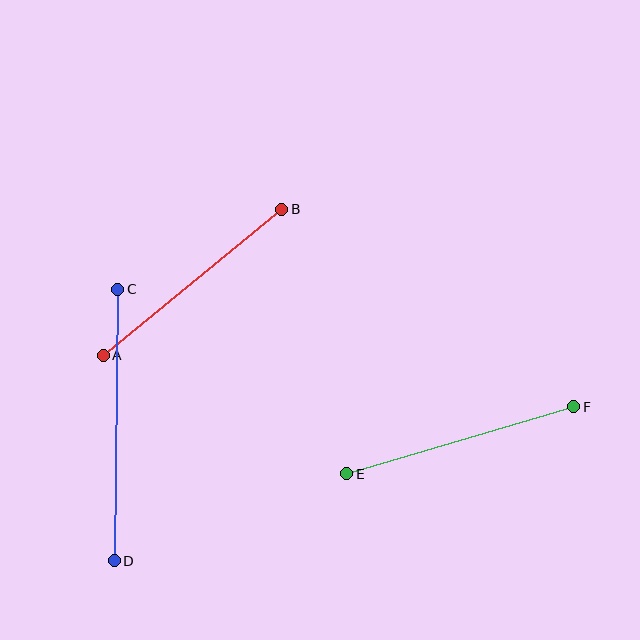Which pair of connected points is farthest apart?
Points C and D are farthest apart.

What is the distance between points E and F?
The distance is approximately 237 pixels.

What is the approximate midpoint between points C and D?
The midpoint is at approximately (116, 425) pixels.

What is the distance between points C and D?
The distance is approximately 272 pixels.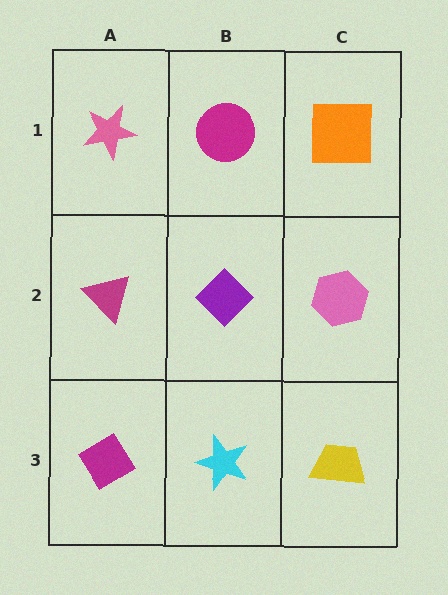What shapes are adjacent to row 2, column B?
A magenta circle (row 1, column B), a cyan star (row 3, column B), a magenta triangle (row 2, column A), a pink hexagon (row 2, column C).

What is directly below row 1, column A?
A magenta triangle.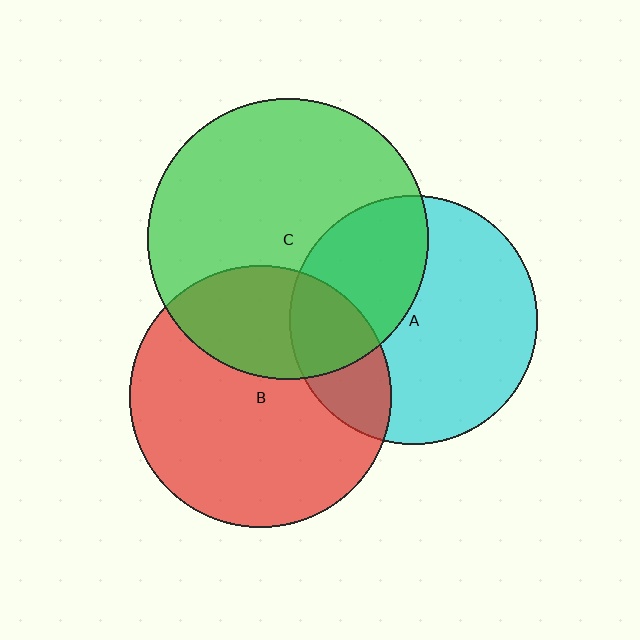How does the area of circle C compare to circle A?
Approximately 1.3 times.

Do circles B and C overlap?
Yes.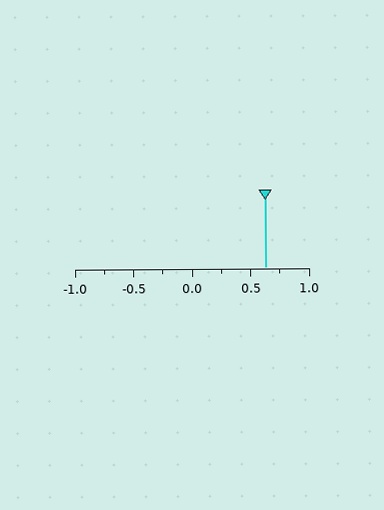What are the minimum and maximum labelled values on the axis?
The axis runs from -1.0 to 1.0.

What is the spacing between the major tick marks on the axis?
The major ticks are spaced 0.5 apart.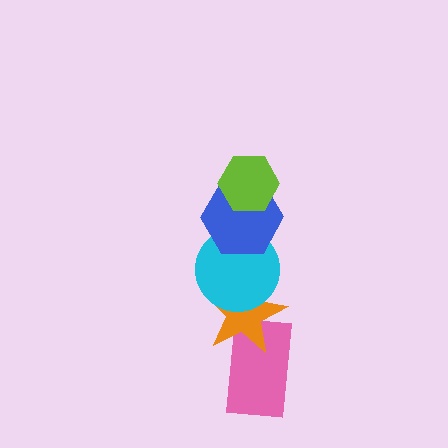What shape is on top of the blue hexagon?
The lime hexagon is on top of the blue hexagon.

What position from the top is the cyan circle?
The cyan circle is 3rd from the top.